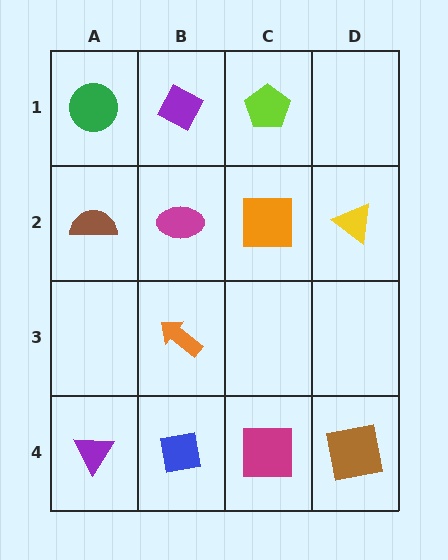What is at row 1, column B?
A purple diamond.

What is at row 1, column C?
A lime pentagon.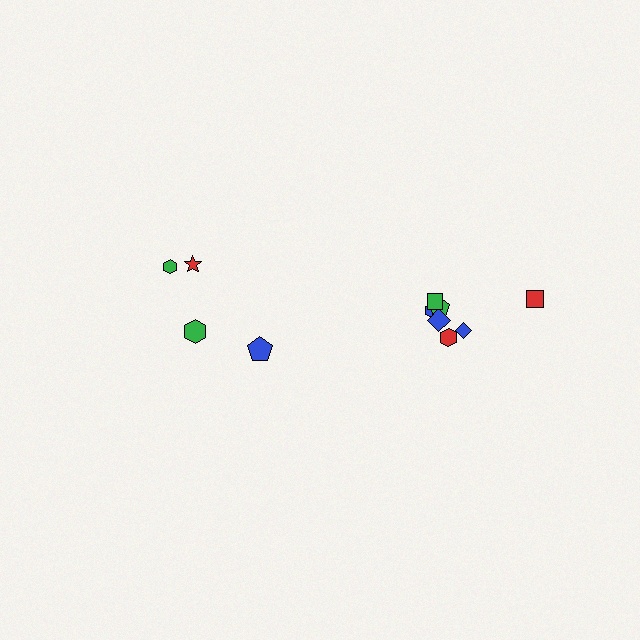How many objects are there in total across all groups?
There are 11 objects.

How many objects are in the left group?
There are 4 objects.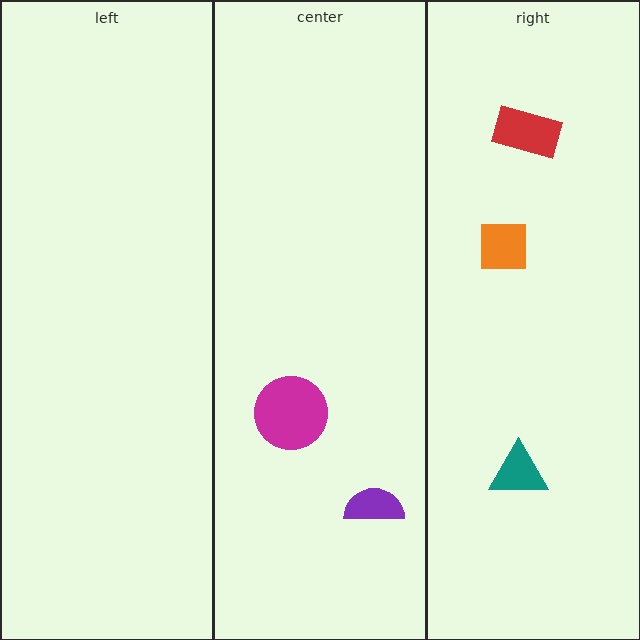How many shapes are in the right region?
3.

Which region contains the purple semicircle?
The center region.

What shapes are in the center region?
The magenta circle, the purple semicircle.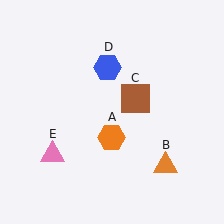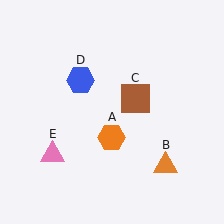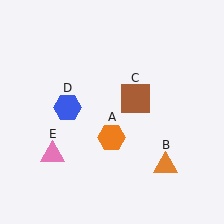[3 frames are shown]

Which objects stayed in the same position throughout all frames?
Orange hexagon (object A) and orange triangle (object B) and brown square (object C) and pink triangle (object E) remained stationary.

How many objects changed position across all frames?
1 object changed position: blue hexagon (object D).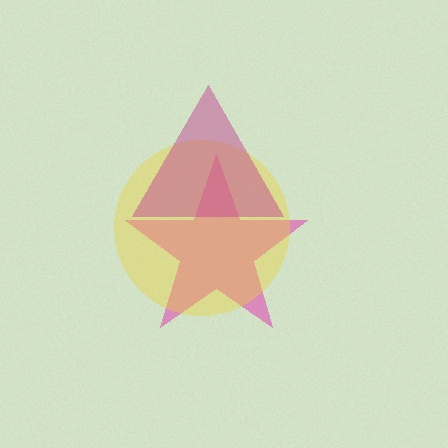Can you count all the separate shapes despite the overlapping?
Yes, there are 3 separate shapes.